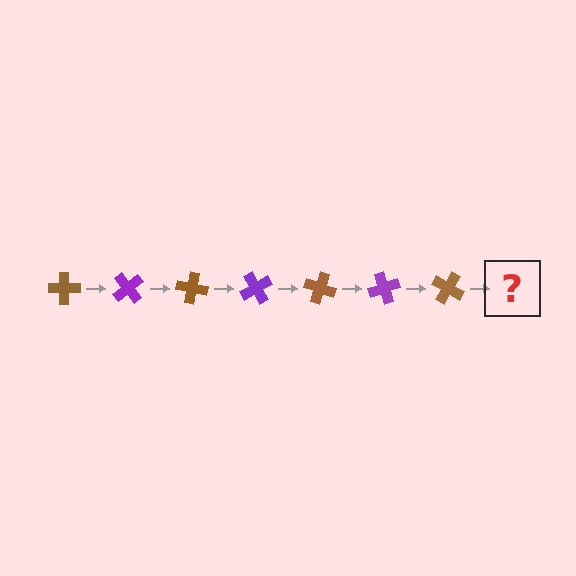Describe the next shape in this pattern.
It should be a purple cross, rotated 350 degrees from the start.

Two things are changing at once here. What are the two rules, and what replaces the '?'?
The two rules are that it rotates 50 degrees each step and the color cycles through brown and purple. The '?' should be a purple cross, rotated 350 degrees from the start.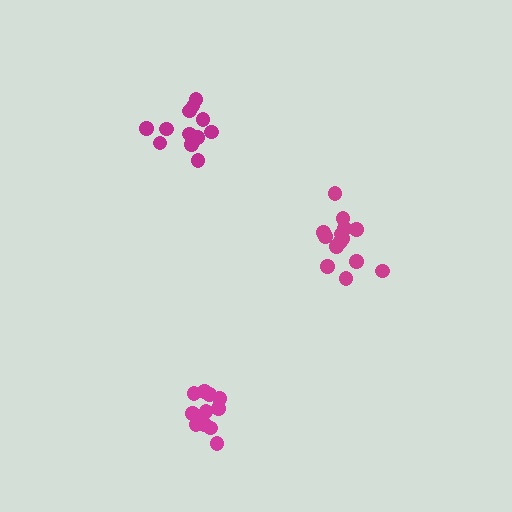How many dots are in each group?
Group 1: 12 dots, Group 2: 12 dots, Group 3: 14 dots (38 total).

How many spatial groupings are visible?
There are 3 spatial groupings.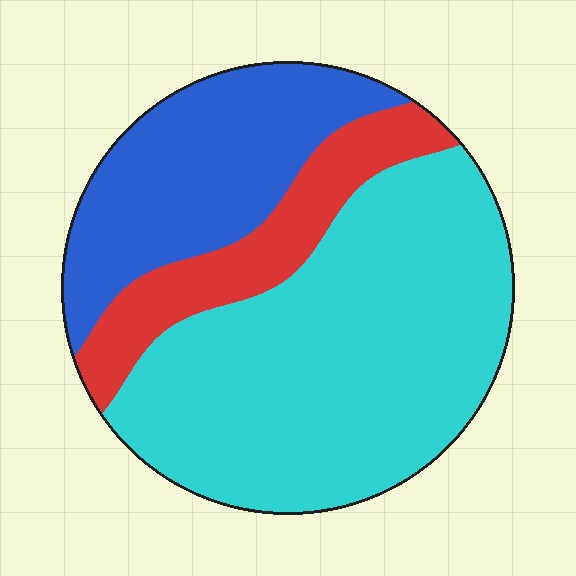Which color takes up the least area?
Red, at roughly 15%.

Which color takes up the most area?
Cyan, at roughly 55%.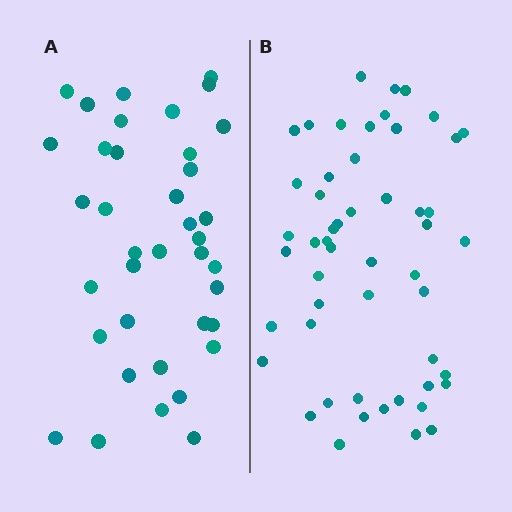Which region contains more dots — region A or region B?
Region B (the right region) has more dots.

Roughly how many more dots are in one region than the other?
Region B has approximately 15 more dots than region A.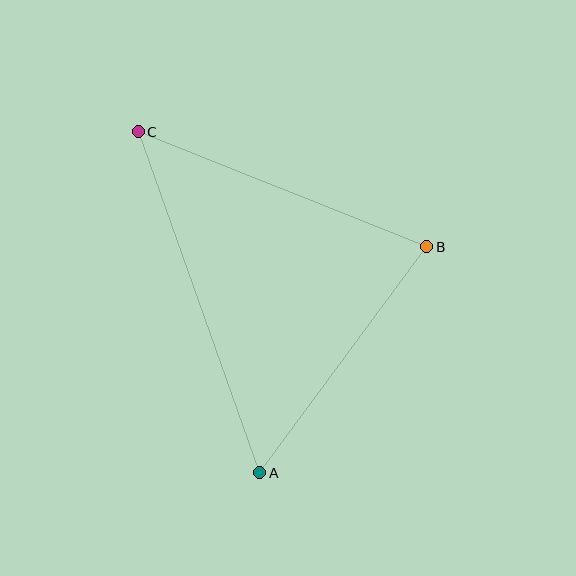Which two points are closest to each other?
Points A and B are closest to each other.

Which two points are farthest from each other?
Points A and C are farthest from each other.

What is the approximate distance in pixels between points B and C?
The distance between B and C is approximately 311 pixels.